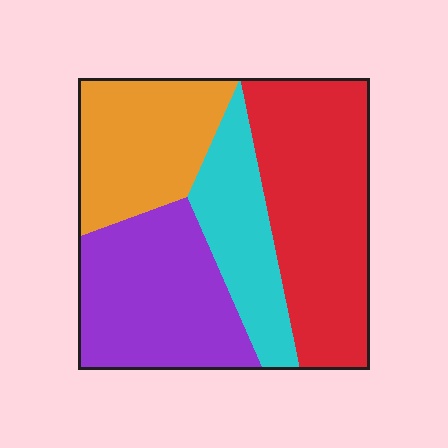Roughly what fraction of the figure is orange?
Orange takes up about one fifth (1/5) of the figure.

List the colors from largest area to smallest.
From largest to smallest: red, purple, orange, cyan.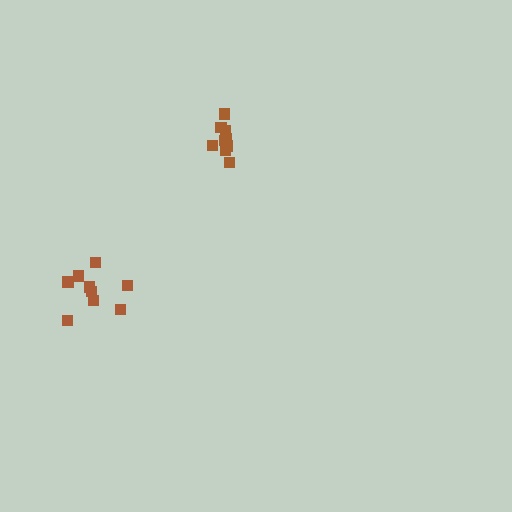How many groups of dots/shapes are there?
There are 2 groups.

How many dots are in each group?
Group 1: 9 dots, Group 2: 9 dots (18 total).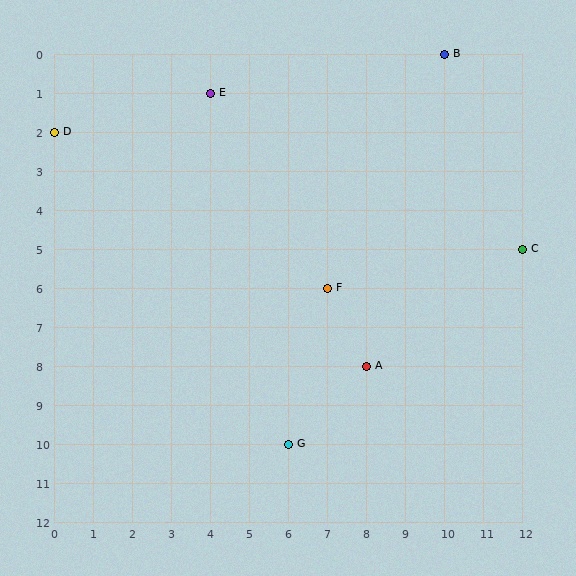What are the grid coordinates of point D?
Point D is at grid coordinates (0, 2).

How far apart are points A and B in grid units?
Points A and B are 2 columns and 8 rows apart (about 8.2 grid units diagonally).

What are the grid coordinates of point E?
Point E is at grid coordinates (4, 1).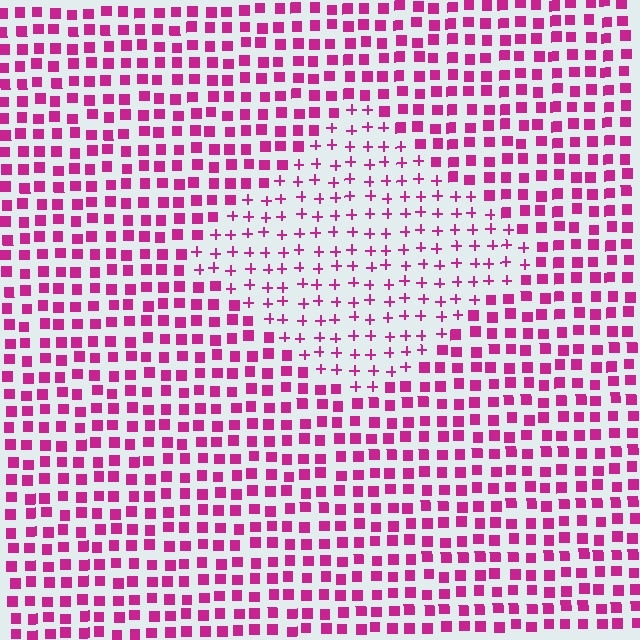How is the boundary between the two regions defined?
The boundary is defined by a change in element shape: plus signs inside vs. squares outside. All elements share the same color and spacing.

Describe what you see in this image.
The image is filled with small magenta elements arranged in a uniform grid. A diamond-shaped region contains plus signs, while the surrounding area contains squares. The boundary is defined purely by the change in element shape.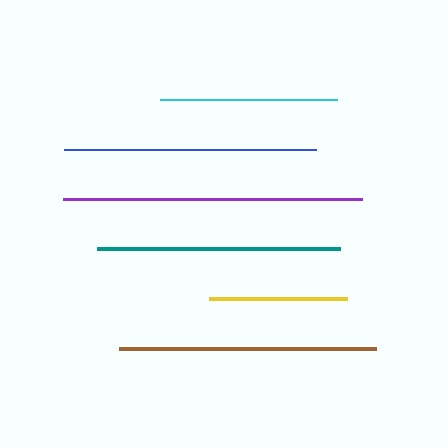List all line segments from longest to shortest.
From longest to shortest: purple, brown, blue, teal, cyan, yellow.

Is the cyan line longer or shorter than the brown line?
The brown line is longer than the cyan line.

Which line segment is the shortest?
The yellow line is the shortest at approximately 138 pixels.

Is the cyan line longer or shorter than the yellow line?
The cyan line is longer than the yellow line.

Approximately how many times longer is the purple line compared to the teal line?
The purple line is approximately 1.2 times the length of the teal line.